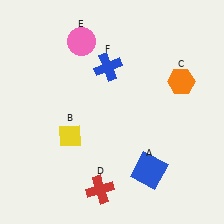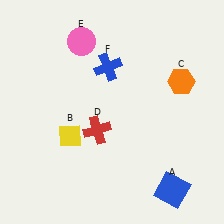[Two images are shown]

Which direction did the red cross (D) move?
The red cross (D) moved up.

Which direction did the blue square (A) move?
The blue square (A) moved right.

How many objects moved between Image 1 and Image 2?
2 objects moved between the two images.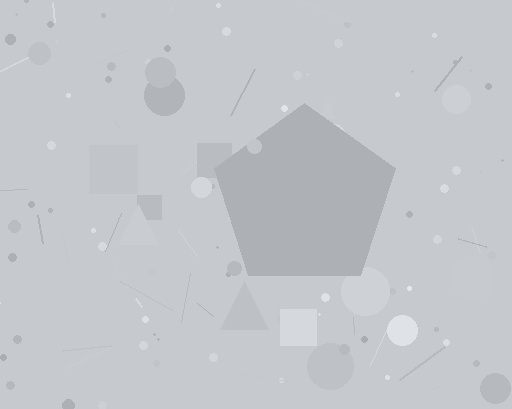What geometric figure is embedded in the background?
A pentagon is embedded in the background.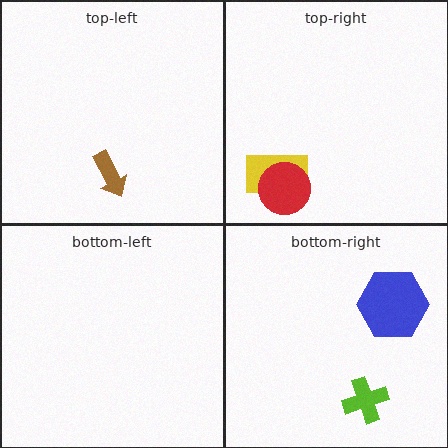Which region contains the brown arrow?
The top-left region.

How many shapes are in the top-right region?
2.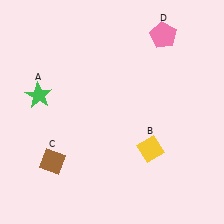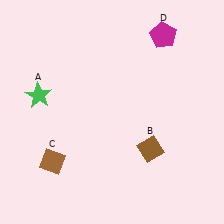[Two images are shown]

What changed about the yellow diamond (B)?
In Image 1, B is yellow. In Image 2, it changed to brown.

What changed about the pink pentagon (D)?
In Image 1, D is pink. In Image 2, it changed to magenta.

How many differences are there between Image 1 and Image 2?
There are 2 differences between the two images.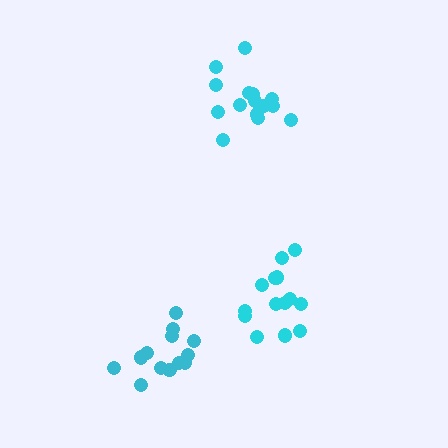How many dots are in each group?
Group 1: 15 dots, Group 2: 13 dots, Group 3: 14 dots (42 total).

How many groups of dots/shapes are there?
There are 3 groups.